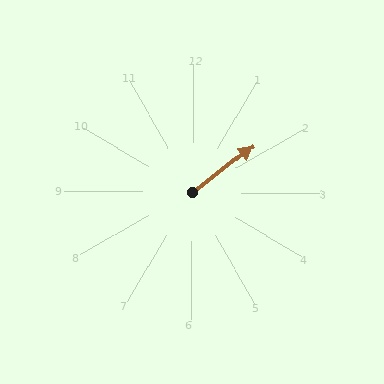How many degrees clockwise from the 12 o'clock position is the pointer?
Approximately 52 degrees.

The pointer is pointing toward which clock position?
Roughly 2 o'clock.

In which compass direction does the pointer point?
Northeast.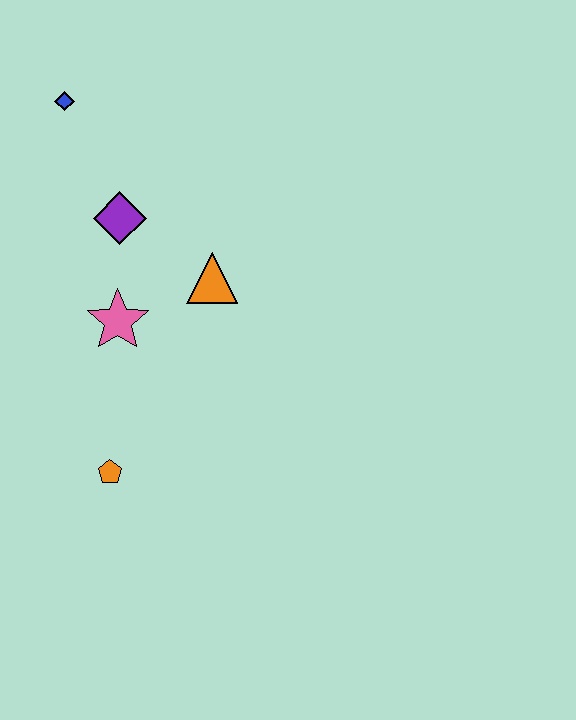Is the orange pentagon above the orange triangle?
No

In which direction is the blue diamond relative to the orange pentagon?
The blue diamond is above the orange pentagon.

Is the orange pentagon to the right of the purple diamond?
No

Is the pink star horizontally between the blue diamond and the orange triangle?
Yes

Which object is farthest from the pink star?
The blue diamond is farthest from the pink star.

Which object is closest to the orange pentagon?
The pink star is closest to the orange pentagon.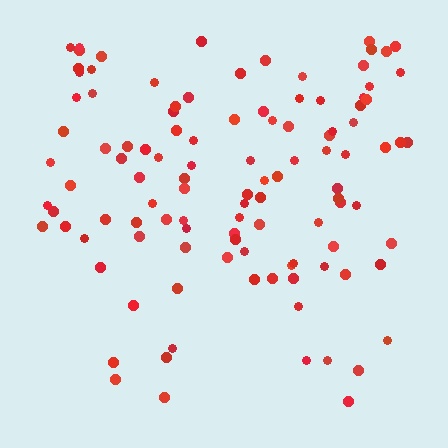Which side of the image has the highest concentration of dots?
The top.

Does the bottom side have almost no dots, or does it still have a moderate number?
Still a moderate number, just noticeably fewer than the top.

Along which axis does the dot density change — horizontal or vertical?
Vertical.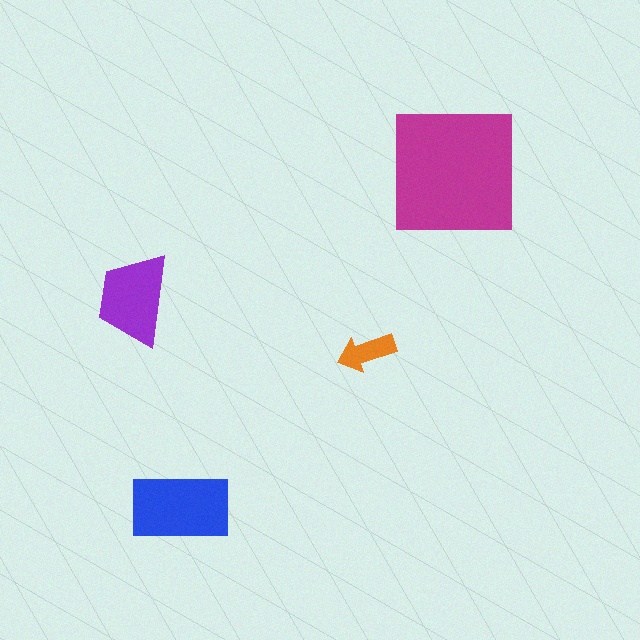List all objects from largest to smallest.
The magenta square, the blue rectangle, the purple trapezoid, the orange arrow.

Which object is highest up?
The magenta square is topmost.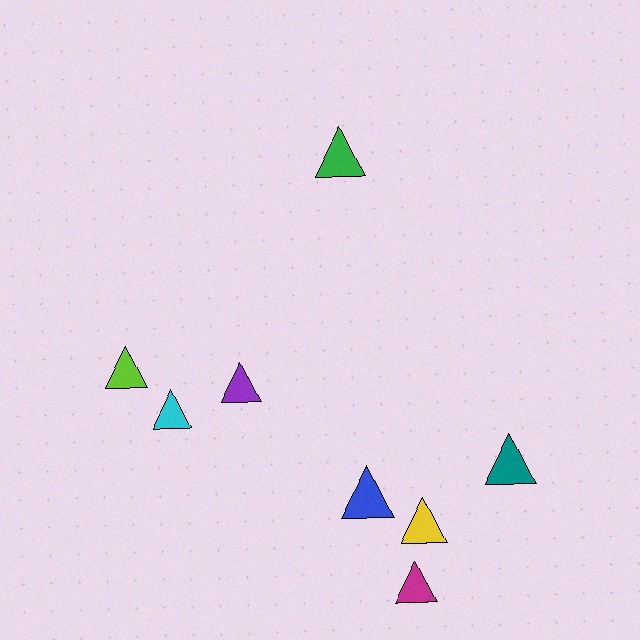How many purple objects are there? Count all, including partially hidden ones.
There is 1 purple object.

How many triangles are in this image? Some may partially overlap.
There are 8 triangles.